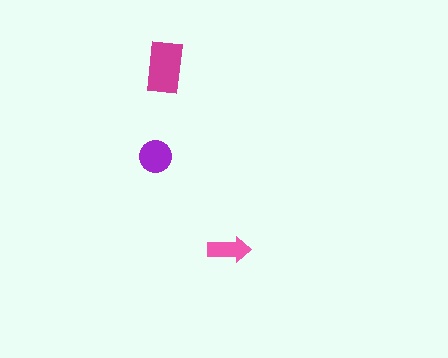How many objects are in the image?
There are 3 objects in the image.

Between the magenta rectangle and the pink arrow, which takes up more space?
The magenta rectangle.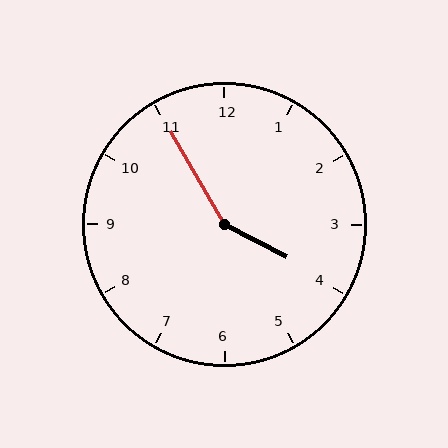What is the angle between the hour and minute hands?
Approximately 148 degrees.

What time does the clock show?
3:55.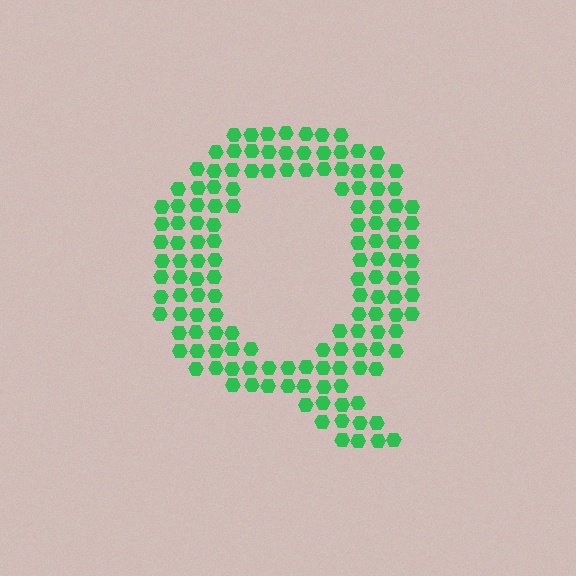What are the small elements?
The small elements are hexagons.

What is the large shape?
The large shape is the letter Q.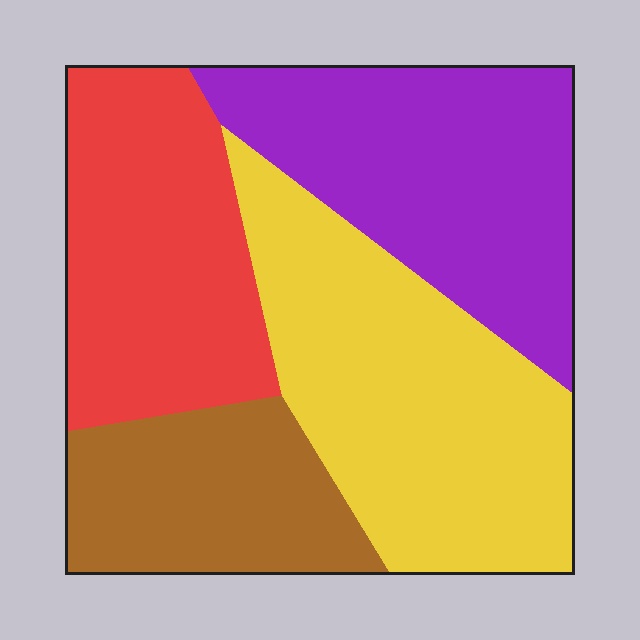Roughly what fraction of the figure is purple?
Purple covers 27% of the figure.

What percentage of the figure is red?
Red covers about 25% of the figure.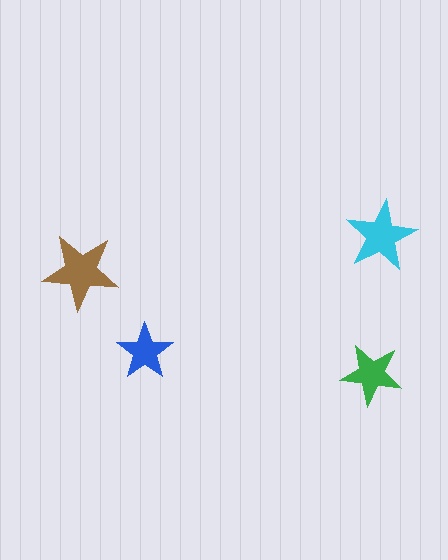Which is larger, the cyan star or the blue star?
The cyan one.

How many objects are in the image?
There are 4 objects in the image.